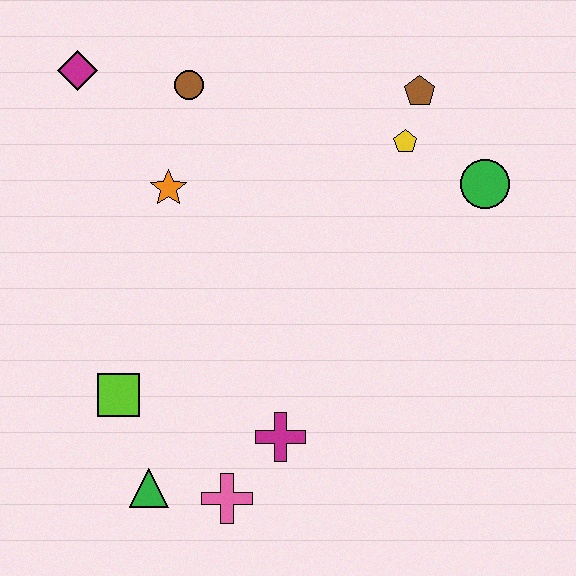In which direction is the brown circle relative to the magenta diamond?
The brown circle is to the right of the magenta diamond.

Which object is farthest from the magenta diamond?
The pink cross is farthest from the magenta diamond.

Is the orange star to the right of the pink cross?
No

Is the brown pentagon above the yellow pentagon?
Yes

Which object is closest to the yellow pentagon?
The brown pentagon is closest to the yellow pentagon.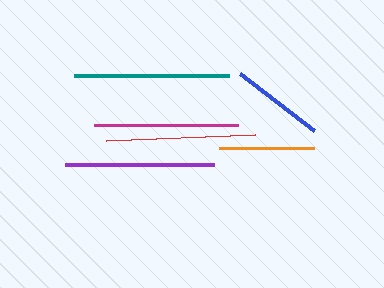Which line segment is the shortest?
The blue line is the shortest at approximately 93 pixels.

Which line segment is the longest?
The teal line is the longest at approximately 155 pixels.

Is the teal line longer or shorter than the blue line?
The teal line is longer than the blue line.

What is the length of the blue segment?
The blue segment is approximately 93 pixels long.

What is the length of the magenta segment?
The magenta segment is approximately 143 pixels long.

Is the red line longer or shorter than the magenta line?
The red line is longer than the magenta line.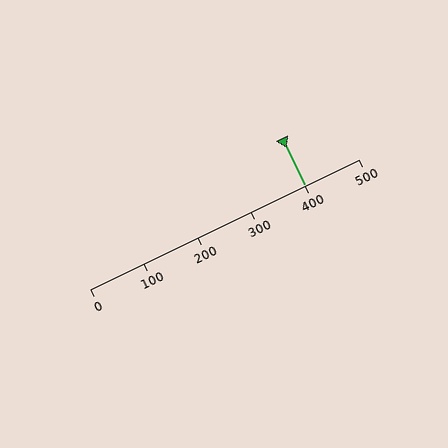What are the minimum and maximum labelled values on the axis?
The axis runs from 0 to 500.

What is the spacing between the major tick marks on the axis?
The major ticks are spaced 100 apart.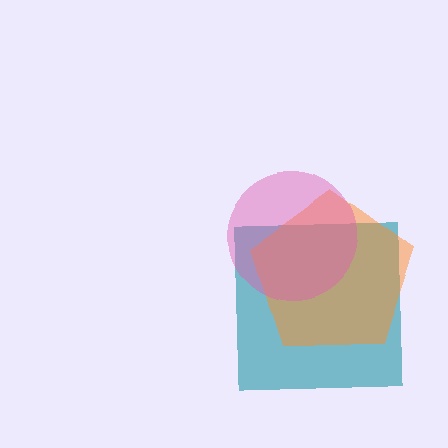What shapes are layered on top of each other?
The layered shapes are: a teal square, an orange pentagon, a pink circle.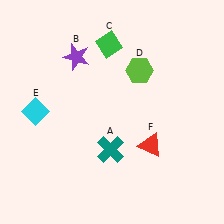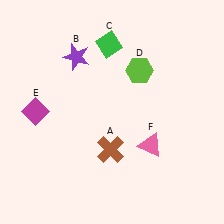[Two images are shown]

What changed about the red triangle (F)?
In Image 1, F is red. In Image 2, it changed to pink.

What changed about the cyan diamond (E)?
In Image 1, E is cyan. In Image 2, it changed to magenta.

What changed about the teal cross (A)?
In Image 1, A is teal. In Image 2, it changed to brown.